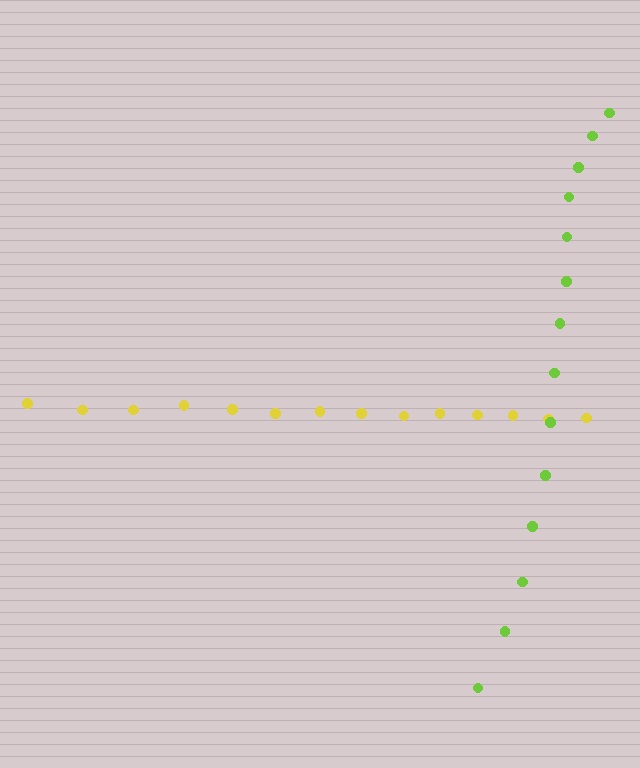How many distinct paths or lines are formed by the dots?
There are 2 distinct paths.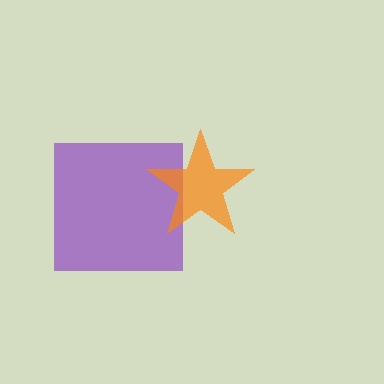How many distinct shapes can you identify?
There are 2 distinct shapes: a purple square, an orange star.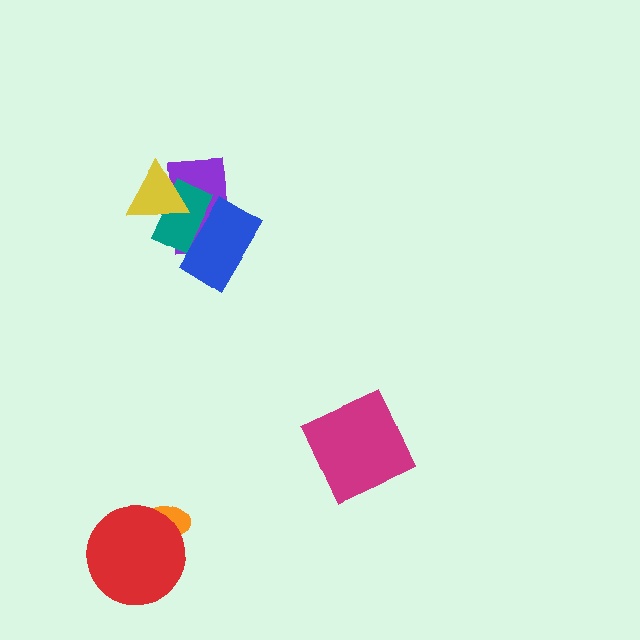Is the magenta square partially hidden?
No, no other shape covers it.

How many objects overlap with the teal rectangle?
3 objects overlap with the teal rectangle.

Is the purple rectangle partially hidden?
Yes, it is partially covered by another shape.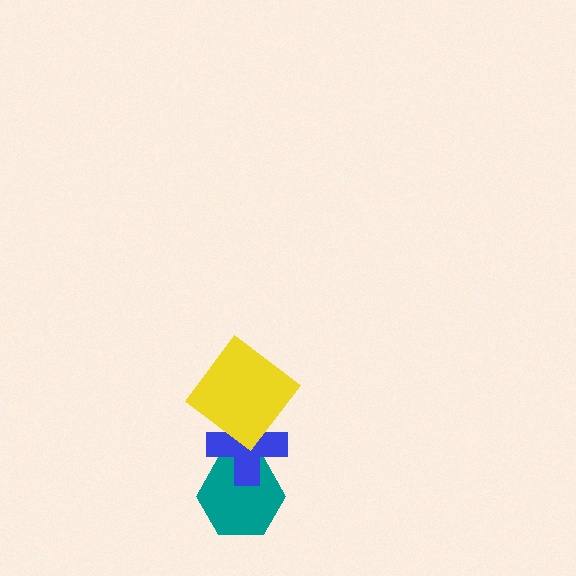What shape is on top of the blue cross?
The yellow diamond is on top of the blue cross.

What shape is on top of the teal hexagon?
The blue cross is on top of the teal hexagon.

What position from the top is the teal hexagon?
The teal hexagon is 3rd from the top.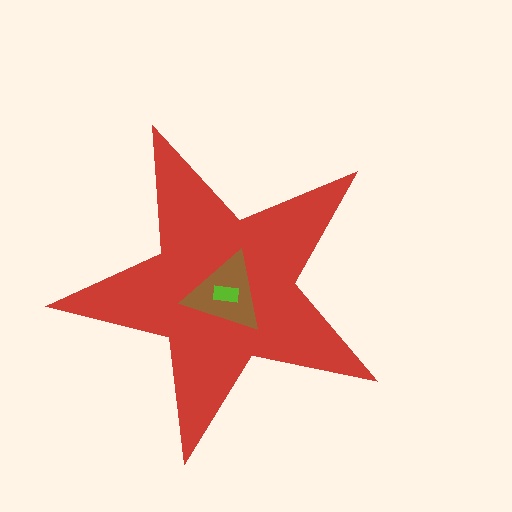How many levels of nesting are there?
3.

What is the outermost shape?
The red star.